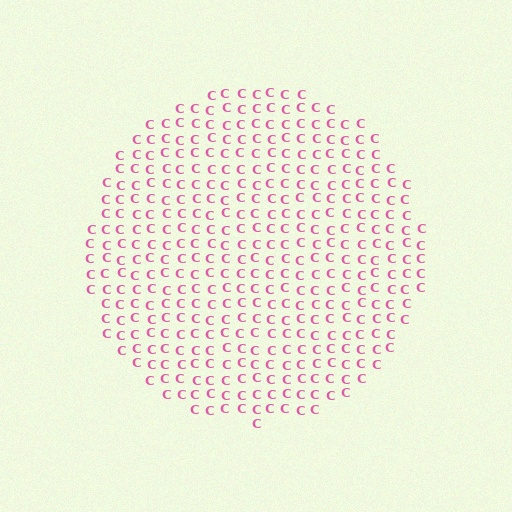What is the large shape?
The large shape is a circle.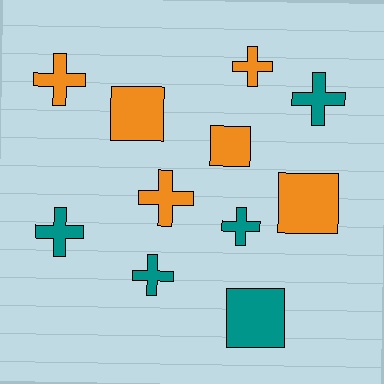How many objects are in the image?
There are 11 objects.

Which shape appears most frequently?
Cross, with 7 objects.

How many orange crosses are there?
There are 3 orange crosses.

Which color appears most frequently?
Orange, with 6 objects.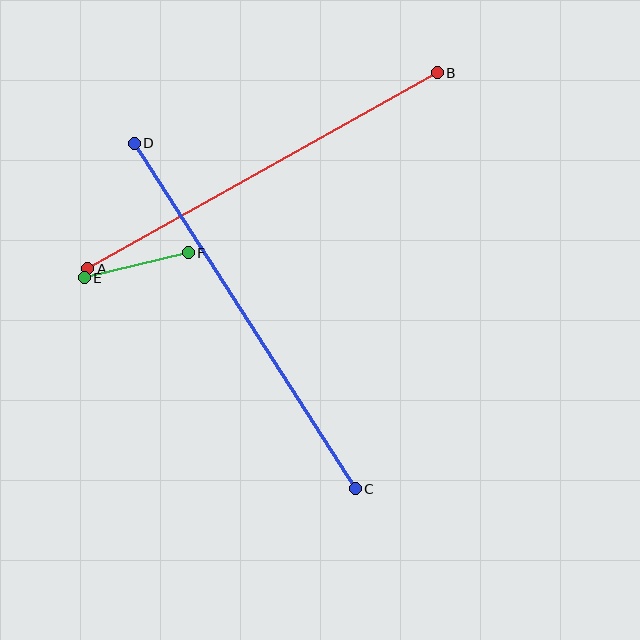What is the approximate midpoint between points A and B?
The midpoint is at approximately (262, 171) pixels.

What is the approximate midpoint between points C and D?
The midpoint is at approximately (245, 316) pixels.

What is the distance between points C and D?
The distance is approximately 410 pixels.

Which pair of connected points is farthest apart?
Points C and D are farthest apart.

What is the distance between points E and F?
The distance is approximately 107 pixels.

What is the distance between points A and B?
The distance is approximately 401 pixels.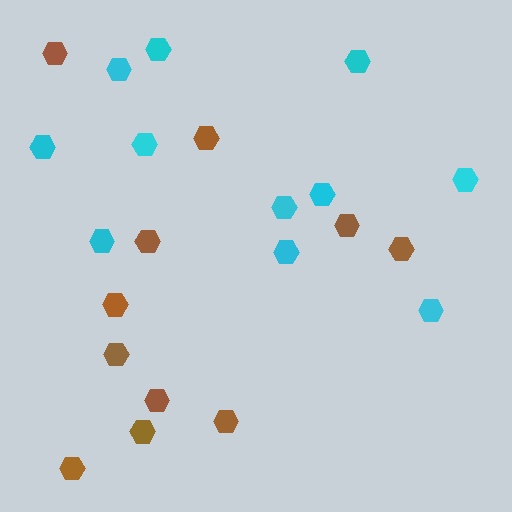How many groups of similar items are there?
There are 2 groups: one group of cyan hexagons (11) and one group of brown hexagons (11).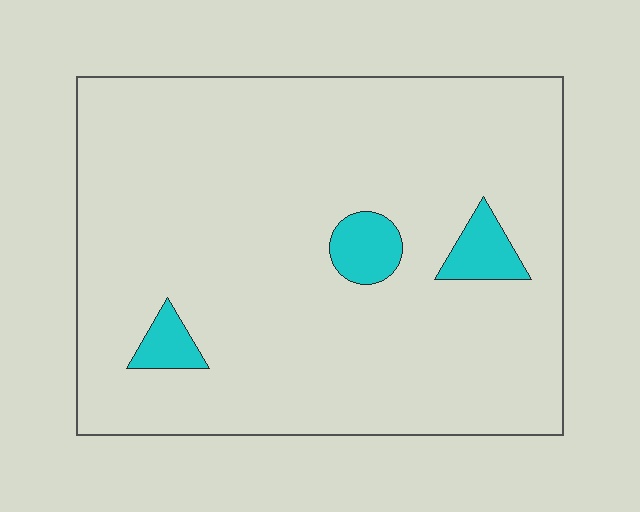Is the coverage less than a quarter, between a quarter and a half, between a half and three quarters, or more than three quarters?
Less than a quarter.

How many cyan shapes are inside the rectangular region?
3.